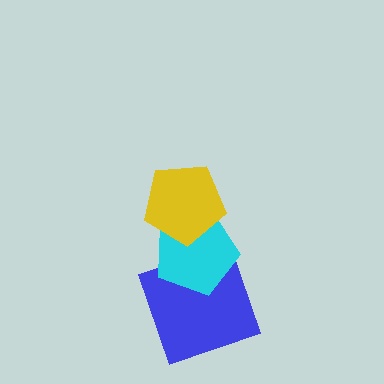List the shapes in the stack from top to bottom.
From top to bottom: the yellow pentagon, the cyan pentagon, the blue square.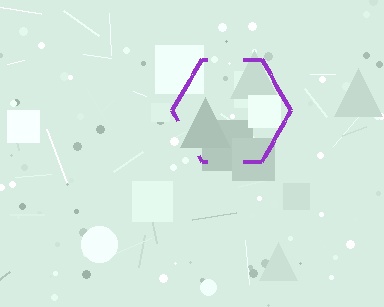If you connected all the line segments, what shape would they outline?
They would outline a hexagon.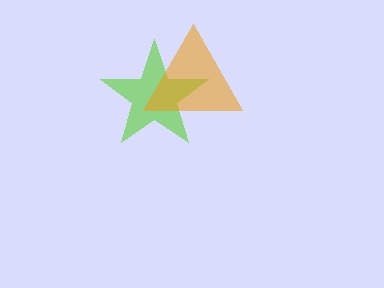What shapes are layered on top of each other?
The layered shapes are: a lime star, an orange triangle.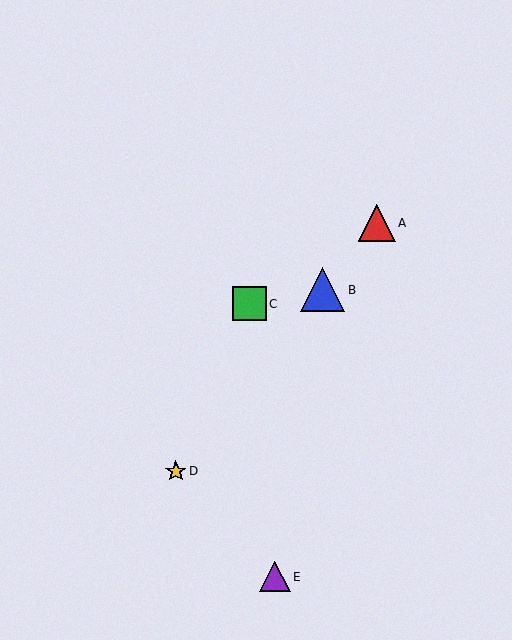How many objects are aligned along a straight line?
3 objects (A, B, D) are aligned along a straight line.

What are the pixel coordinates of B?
Object B is at (323, 290).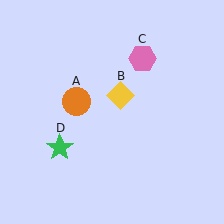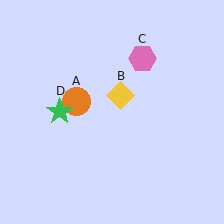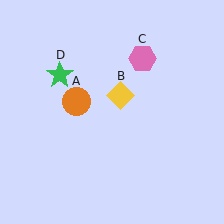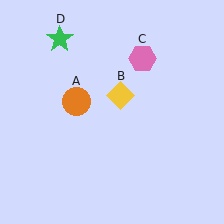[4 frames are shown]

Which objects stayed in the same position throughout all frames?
Orange circle (object A) and yellow diamond (object B) and pink hexagon (object C) remained stationary.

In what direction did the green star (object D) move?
The green star (object D) moved up.